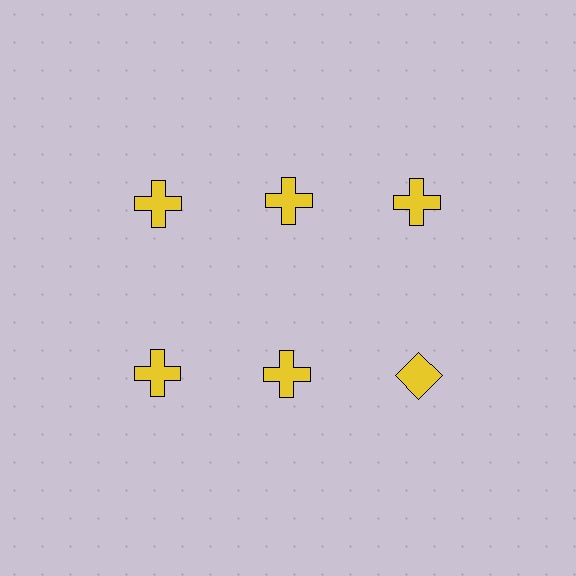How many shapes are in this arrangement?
There are 6 shapes arranged in a grid pattern.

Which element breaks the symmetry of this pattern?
The yellow diamond in the second row, center column breaks the symmetry. All other shapes are yellow crosses.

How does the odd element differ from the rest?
It has a different shape: diamond instead of cross.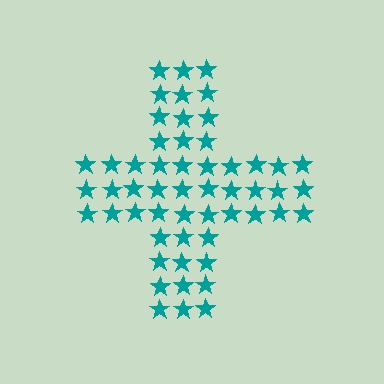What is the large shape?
The large shape is a cross.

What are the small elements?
The small elements are stars.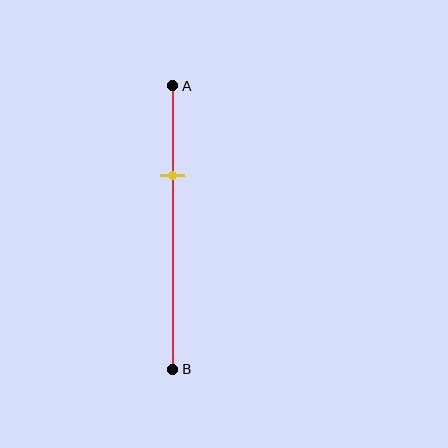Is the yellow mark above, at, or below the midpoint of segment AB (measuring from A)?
The yellow mark is above the midpoint of segment AB.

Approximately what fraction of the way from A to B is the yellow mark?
The yellow mark is approximately 30% of the way from A to B.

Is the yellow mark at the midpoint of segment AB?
No, the mark is at about 30% from A, not at the 50% midpoint.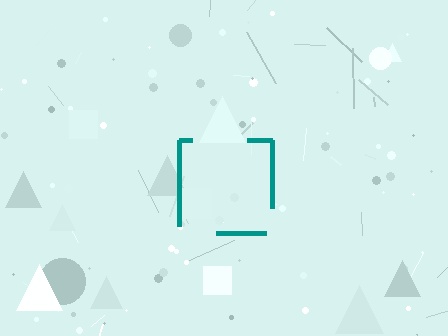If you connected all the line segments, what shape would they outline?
They would outline a square.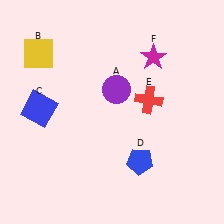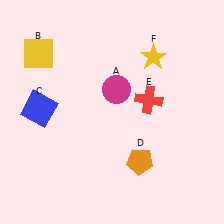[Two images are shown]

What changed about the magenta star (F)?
In Image 1, F is magenta. In Image 2, it changed to yellow.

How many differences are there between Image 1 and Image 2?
There are 3 differences between the two images.